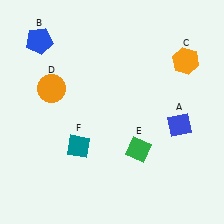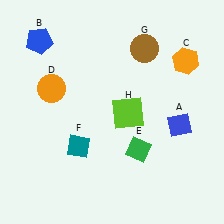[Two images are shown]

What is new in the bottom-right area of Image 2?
A lime square (H) was added in the bottom-right area of Image 2.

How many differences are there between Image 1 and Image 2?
There are 2 differences between the two images.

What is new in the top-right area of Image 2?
A brown circle (G) was added in the top-right area of Image 2.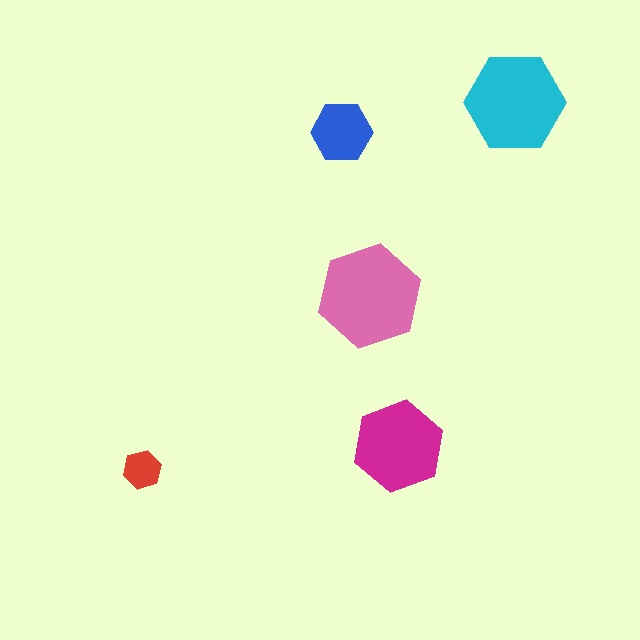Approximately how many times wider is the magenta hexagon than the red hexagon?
About 2.5 times wider.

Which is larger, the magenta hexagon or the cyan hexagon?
The cyan one.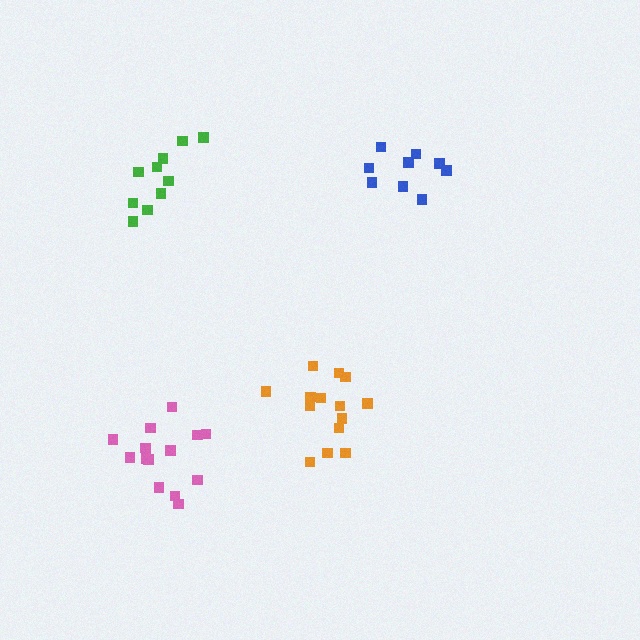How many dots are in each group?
Group 1: 14 dots, Group 2: 9 dots, Group 3: 10 dots, Group 4: 14 dots (47 total).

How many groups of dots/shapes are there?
There are 4 groups.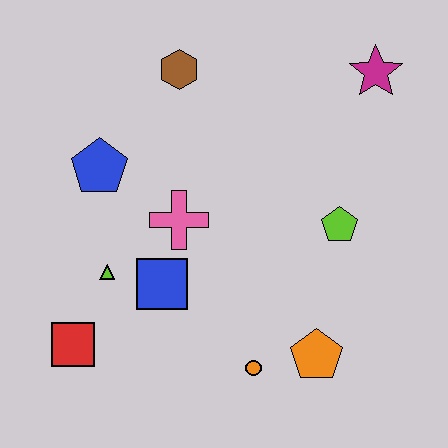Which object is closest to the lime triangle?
The blue square is closest to the lime triangle.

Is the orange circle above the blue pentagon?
No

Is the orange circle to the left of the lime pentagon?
Yes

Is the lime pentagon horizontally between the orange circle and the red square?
No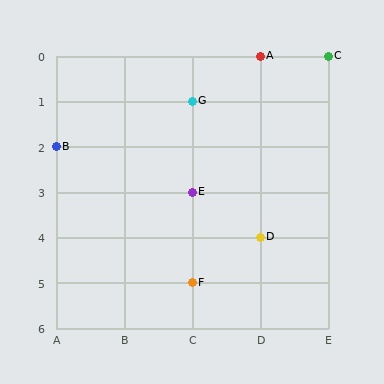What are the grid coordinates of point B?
Point B is at grid coordinates (A, 2).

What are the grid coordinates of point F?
Point F is at grid coordinates (C, 5).